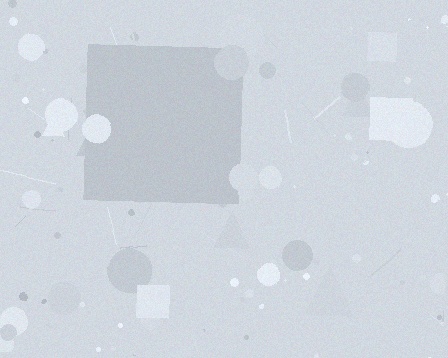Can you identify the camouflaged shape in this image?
The camouflaged shape is a square.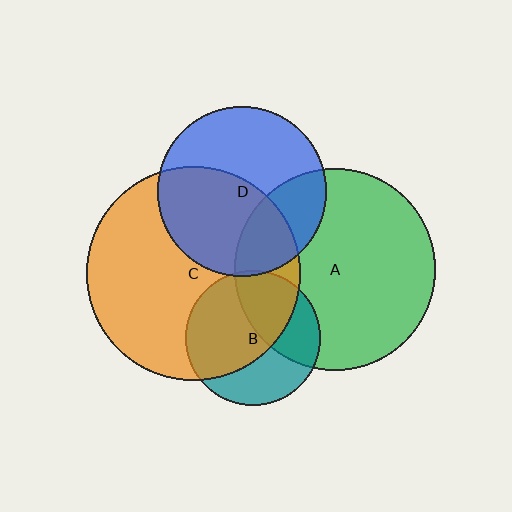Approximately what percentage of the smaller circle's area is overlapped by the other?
Approximately 20%.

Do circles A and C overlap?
Yes.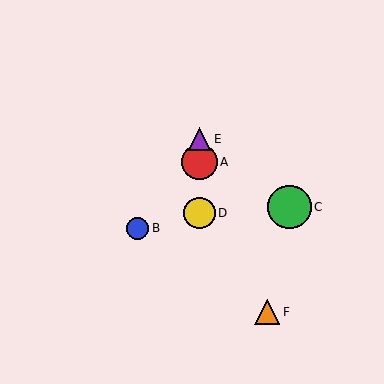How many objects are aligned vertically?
3 objects (A, D, E) are aligned vertically.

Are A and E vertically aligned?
Yes, both are at x≈200.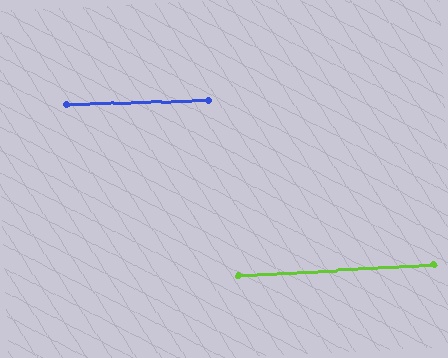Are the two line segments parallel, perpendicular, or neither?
Parallel — their directions differ by only 1.7°.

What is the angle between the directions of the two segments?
Approximately 2 degrees.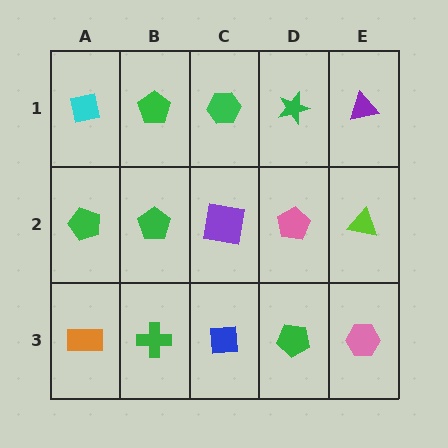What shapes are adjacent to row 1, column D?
A pink pentagon (row 2, column D), a green hexagon (row 1, column C), a purple triangle (row 1, column E).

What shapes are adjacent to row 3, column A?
A green pentagon (row 2, column A), a green cross (row 3, column B).